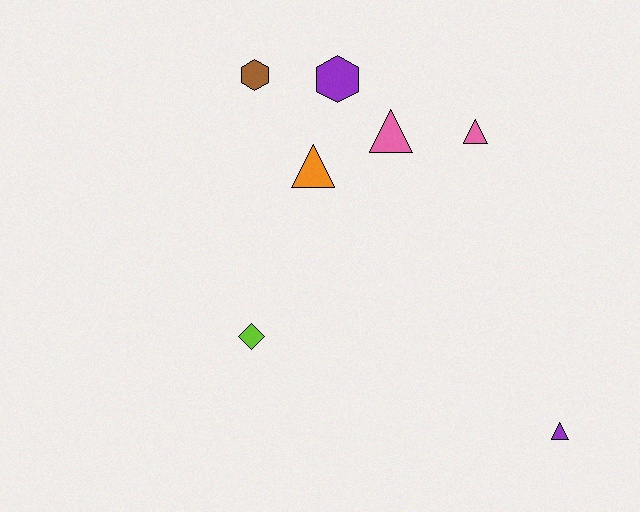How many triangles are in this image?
There are 4 triangles.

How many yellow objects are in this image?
There are no yellow objects.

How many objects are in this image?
There are 7 objects.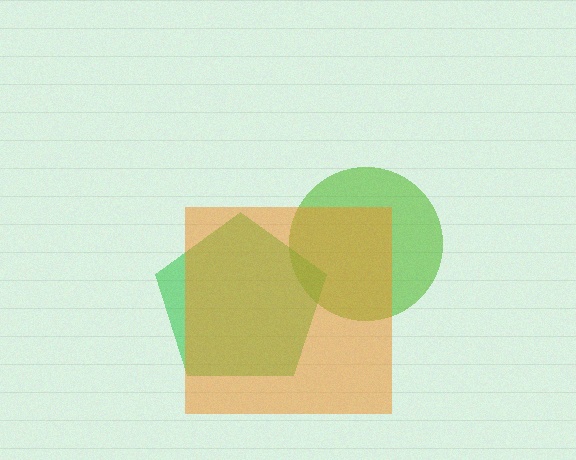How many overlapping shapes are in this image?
There are 3 overlapping shapes in the image.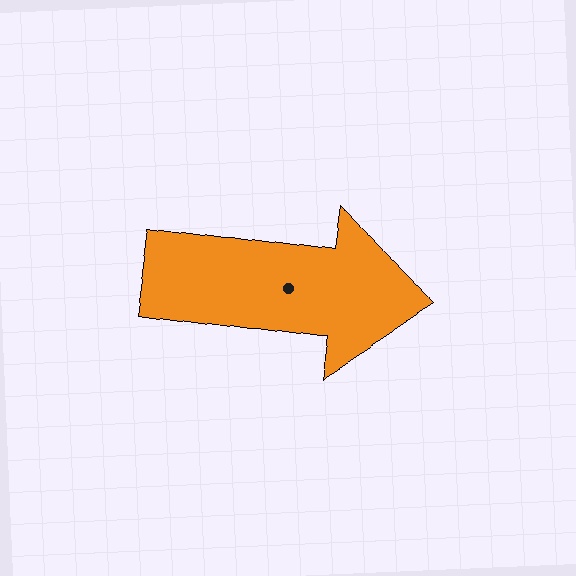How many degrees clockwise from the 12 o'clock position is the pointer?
Approximately 98 degrees.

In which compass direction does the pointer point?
East.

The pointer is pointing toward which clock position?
Roughly 3 o'clock.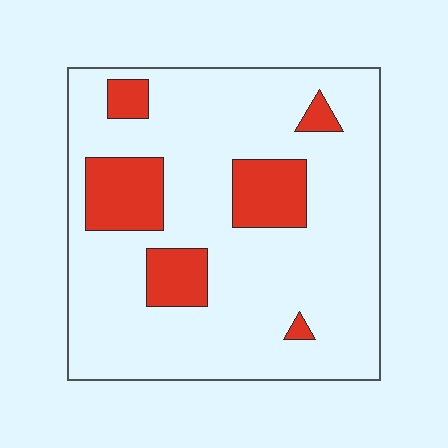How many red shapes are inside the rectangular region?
6.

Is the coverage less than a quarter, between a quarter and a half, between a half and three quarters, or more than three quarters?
Less than a quarter.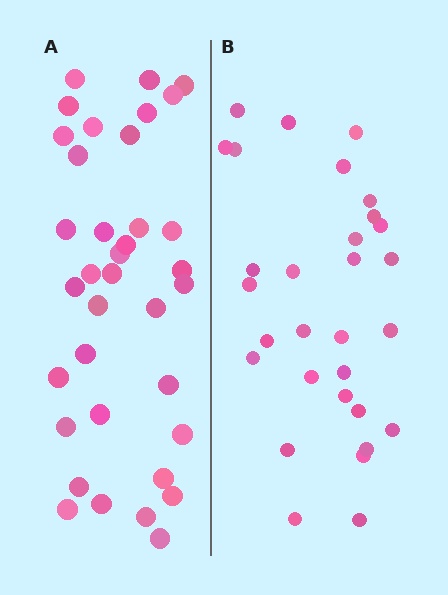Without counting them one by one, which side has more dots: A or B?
Region A (the left region) has more dots.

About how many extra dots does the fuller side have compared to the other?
Region A has about 6 more dots than region B.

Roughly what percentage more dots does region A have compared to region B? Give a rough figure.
About 20% more.